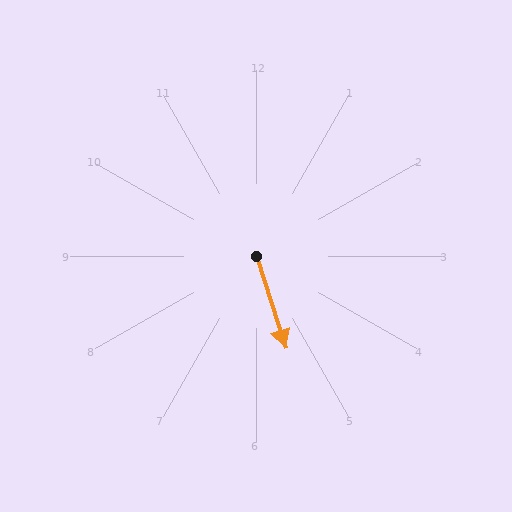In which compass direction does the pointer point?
South.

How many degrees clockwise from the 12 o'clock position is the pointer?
Approximately 162 degrees.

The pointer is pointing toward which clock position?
Roughly 5 o'clock.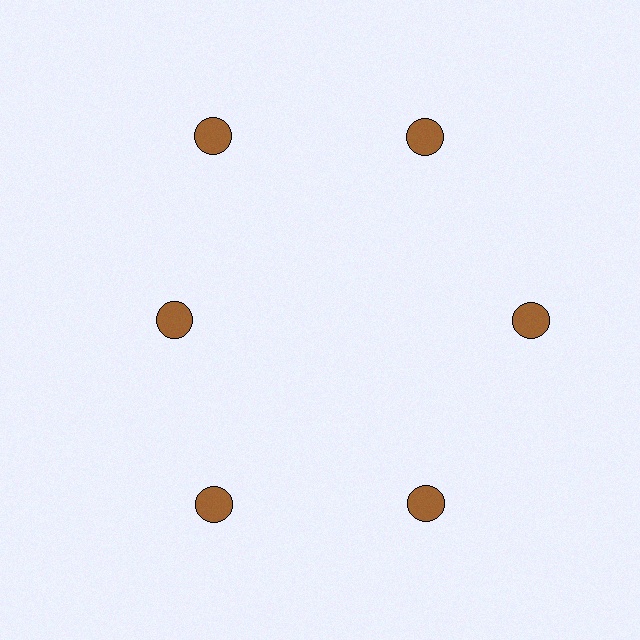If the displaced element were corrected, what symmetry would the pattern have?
It would have 6-fold rotational symmetry — the pattern would map onto itself every 60 degrees.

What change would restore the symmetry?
The symmetry would be restored by moving it outward, back onto the ring so that all 6 circles sit at equal angles and equal distance from the center.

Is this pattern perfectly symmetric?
No. The 6 brown circles are arranged in a ring, but one element near the 9 o'clock position is pulled inward toward the center, breaking the 6-fold rotational symmetry.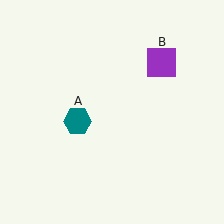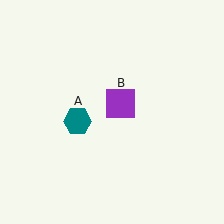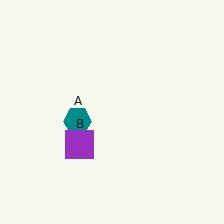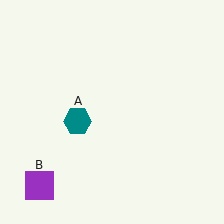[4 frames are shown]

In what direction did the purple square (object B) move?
The purple square (object B) moved down and to the left.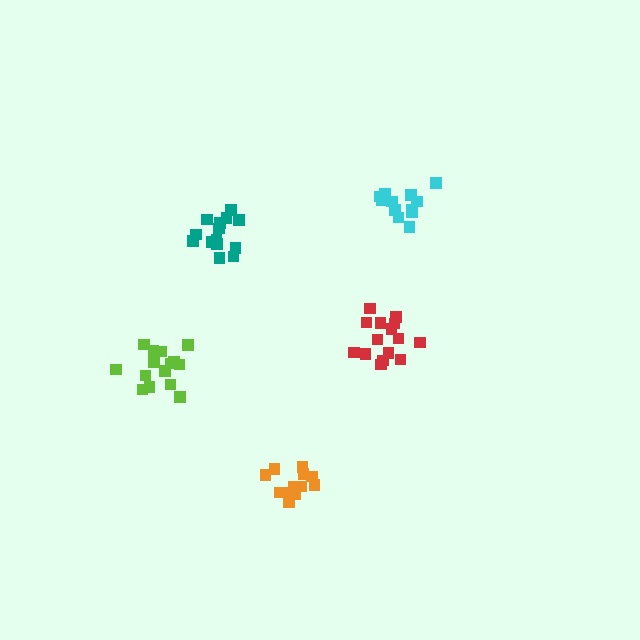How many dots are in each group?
Group 1: 15 dots, Group 2: 15 dots, Group 3: 12 dots, Group 4: 13 dots, Group 5: 14 dots (69 total).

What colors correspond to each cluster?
The clusters are colored: red, lime, cyan, orange, teal.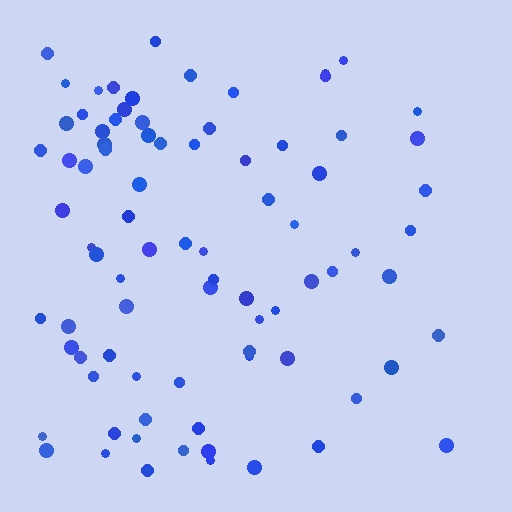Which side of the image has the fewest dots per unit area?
The right.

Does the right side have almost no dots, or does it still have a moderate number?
Still a moderate number, just noticeably fewer than the left.